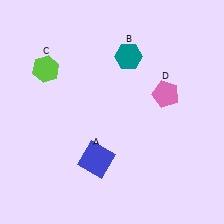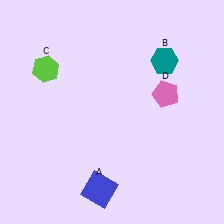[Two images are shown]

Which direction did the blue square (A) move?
The blue square (A) moved down.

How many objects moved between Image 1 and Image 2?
2 objects moved between the two images.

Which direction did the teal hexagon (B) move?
The teal hexagon (B) moved right.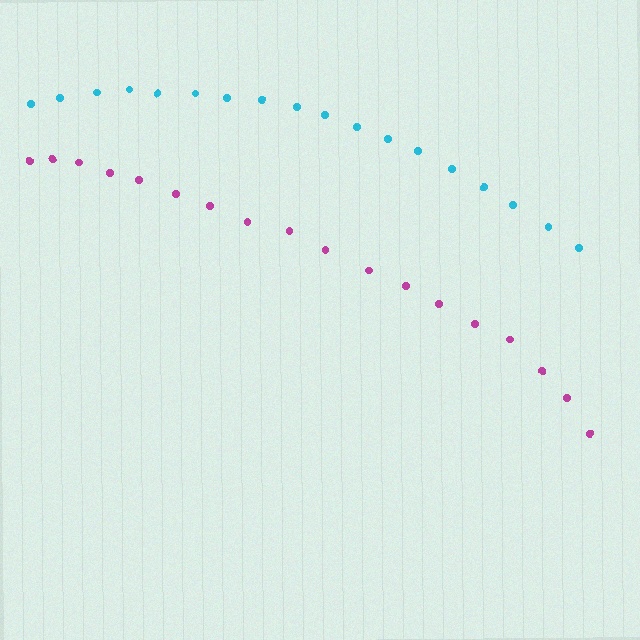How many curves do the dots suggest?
There are 2 distinct paths.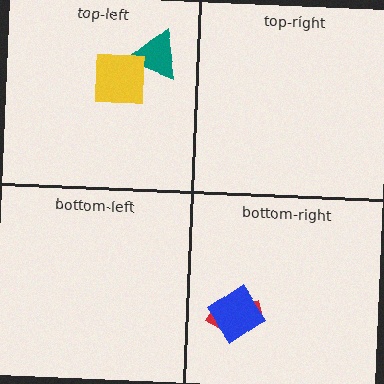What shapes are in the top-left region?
The teal triangle, the yellow square.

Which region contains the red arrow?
The bottom-right region.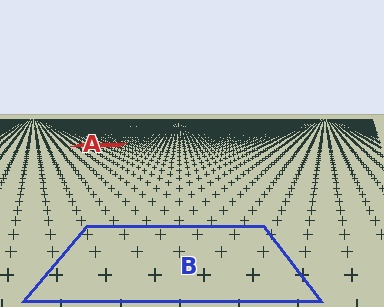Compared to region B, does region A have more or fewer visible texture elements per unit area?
Region A has more texture elements per unit area — they are packed more densely because it is farther away.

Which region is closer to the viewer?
Region B is closer. The texture elements there are larger and more spread out.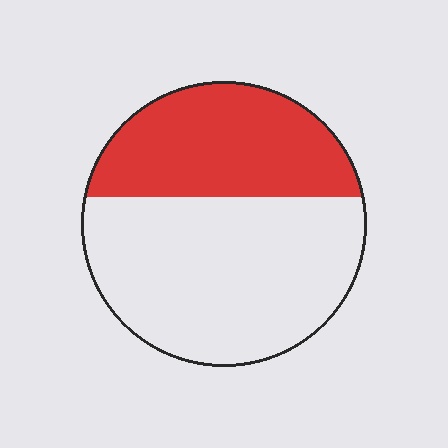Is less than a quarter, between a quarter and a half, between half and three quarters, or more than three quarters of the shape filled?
Between a quarter and a half.